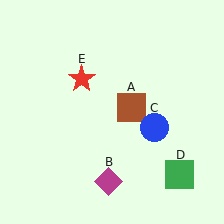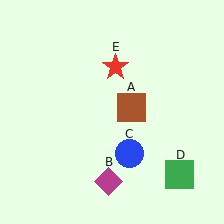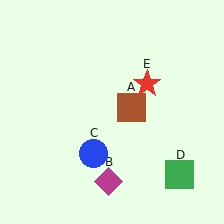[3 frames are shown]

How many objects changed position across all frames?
2 objects changed position: blue circle (object C), red star (object E).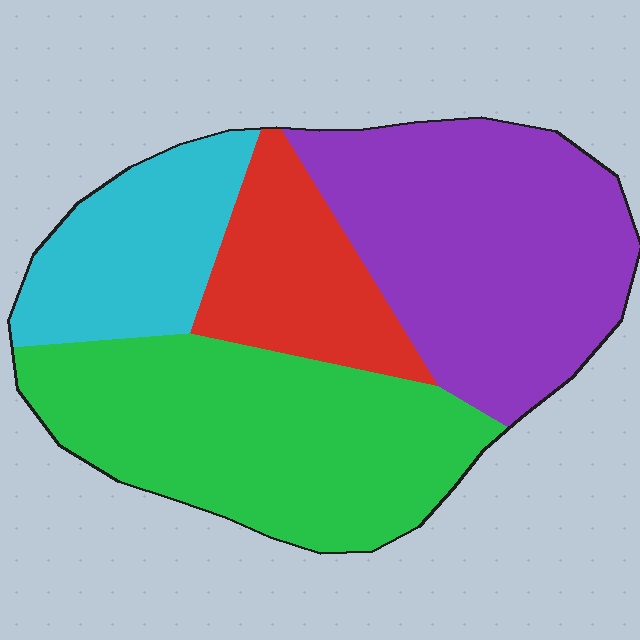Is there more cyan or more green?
Green.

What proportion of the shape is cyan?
Cyan takes up about one sixth (1/6) of the shape.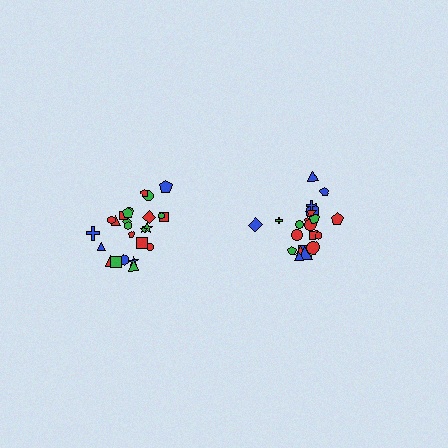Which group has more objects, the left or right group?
The left group.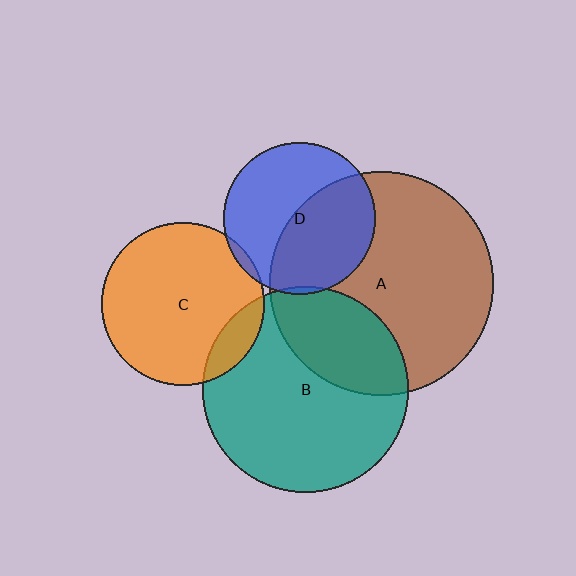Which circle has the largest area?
Circle A (brown).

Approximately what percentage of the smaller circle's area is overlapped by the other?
Approximately 10%.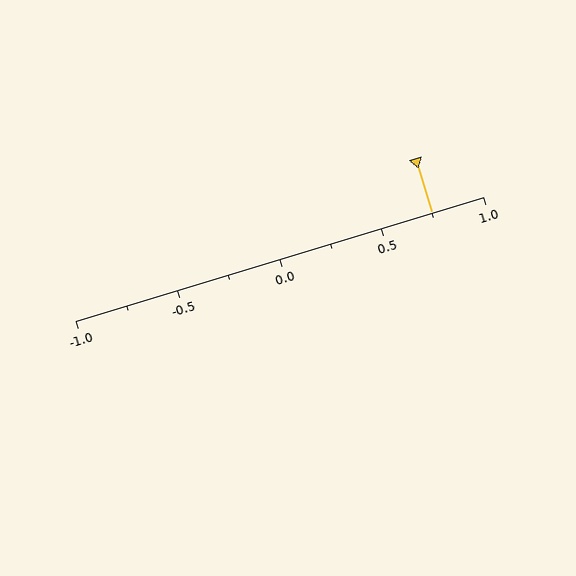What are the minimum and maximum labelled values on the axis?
The axis runs from -1.0 to 1.0.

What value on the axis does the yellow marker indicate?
The marker indicates approximately 0.75.